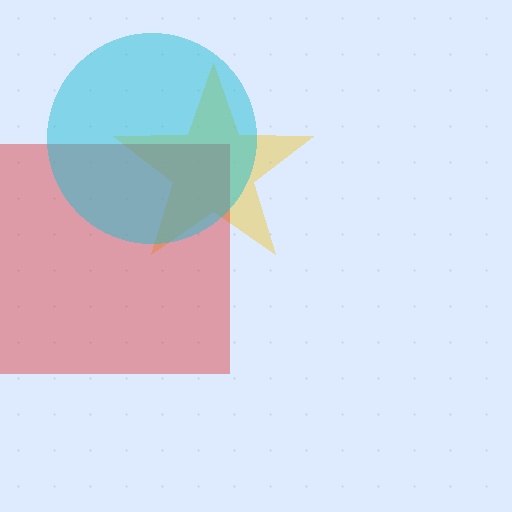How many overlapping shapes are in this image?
There are 3 overlapping shapes in the image.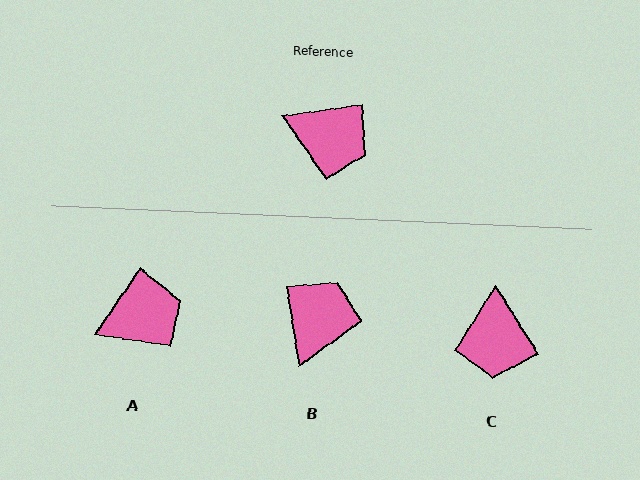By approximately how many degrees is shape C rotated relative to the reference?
Approximately 66 degrees clockwise.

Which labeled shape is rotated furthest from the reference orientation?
B, about 91 degrees away.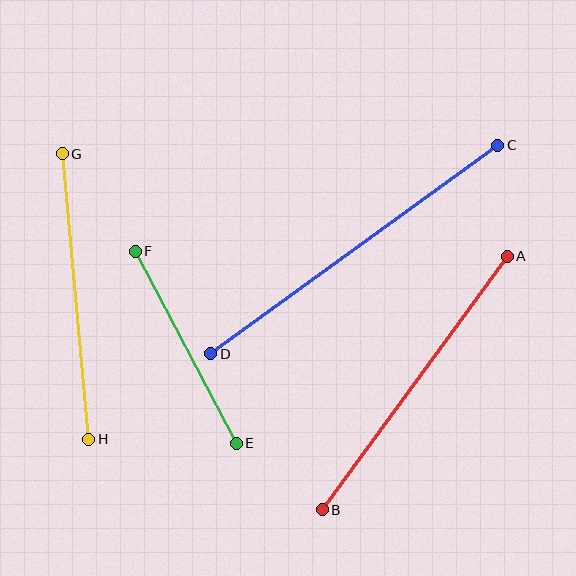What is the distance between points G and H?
The distance is approximately 287 pixels.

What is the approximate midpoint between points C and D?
The midpoint is at approximately (354, 249) pixels.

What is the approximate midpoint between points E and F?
The midpoint is at approximately (186, 347) pixels.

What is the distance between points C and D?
The distance is approximately 355 pixels.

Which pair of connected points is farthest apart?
Points C and D are farthest apart.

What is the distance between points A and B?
The distance is approximately 314 pixels.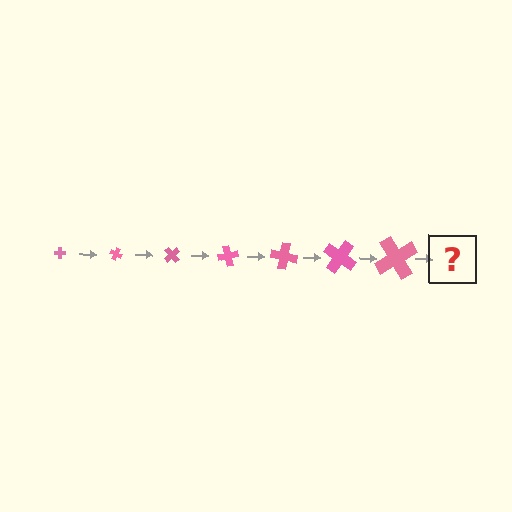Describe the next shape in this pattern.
It should be a cross, larger than the previous one and rotated 175 degrees from the start.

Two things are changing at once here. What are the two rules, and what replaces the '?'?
The two rules are that the cross grows larger each step and it rotates 25 degrees each step. The '?' should be a cross, larger than the previous one and rotated 175 degrees from the start.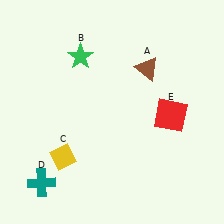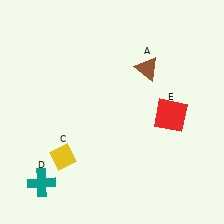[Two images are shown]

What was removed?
The green star (B) was removed in Image 2.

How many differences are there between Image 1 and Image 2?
There is 1 difference between the two images.